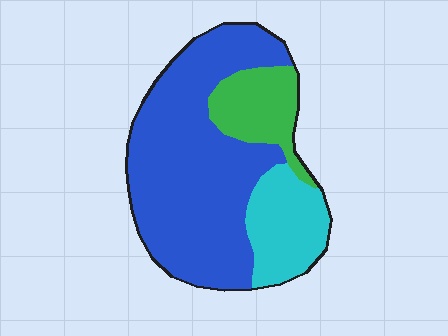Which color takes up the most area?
Blue, at roughly 65%.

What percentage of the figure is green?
Green takes up about one sixth (1/6) of the figure.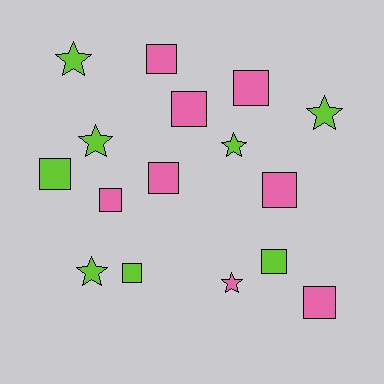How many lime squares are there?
There are 3 lime squares.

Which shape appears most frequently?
Square, with 10 objects.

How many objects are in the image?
There are 16 objects.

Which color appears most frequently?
Pink, with 8 objects.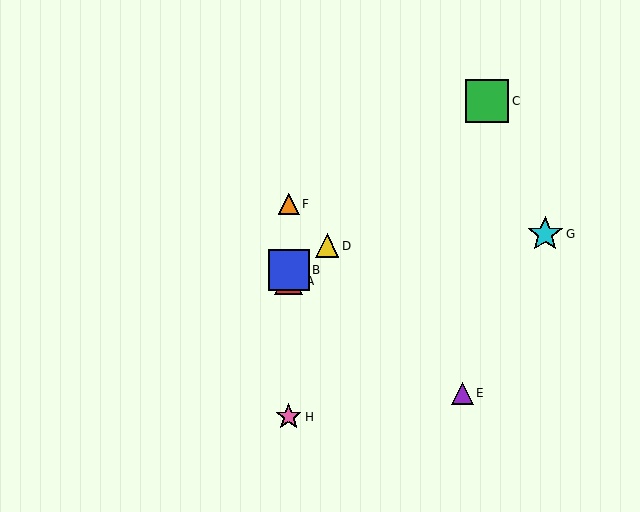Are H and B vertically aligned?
Yes, both are at x≈289.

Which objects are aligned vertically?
Objects A, B, F, H are aligned vertically.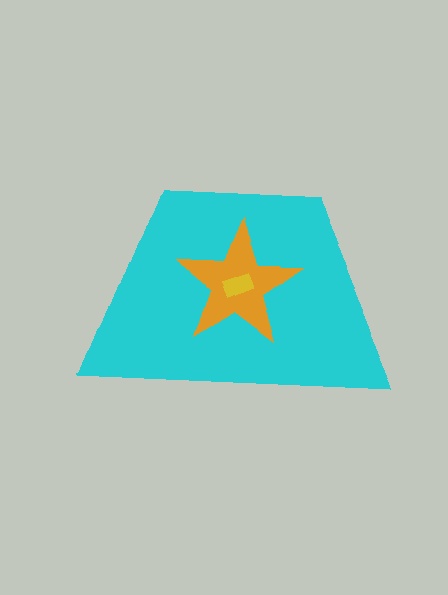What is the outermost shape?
The cyan trapezoid.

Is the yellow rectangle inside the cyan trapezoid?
Yes.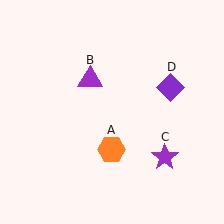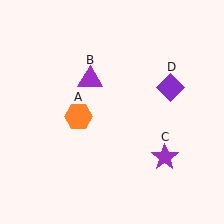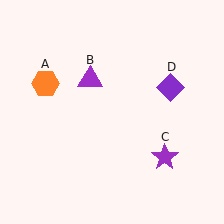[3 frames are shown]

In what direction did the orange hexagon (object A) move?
The orange hexagon (object A) moved up and to the left.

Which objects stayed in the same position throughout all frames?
Purple triangle (object B) and purple star (object C) and purple diamond (object D) remained stationary.